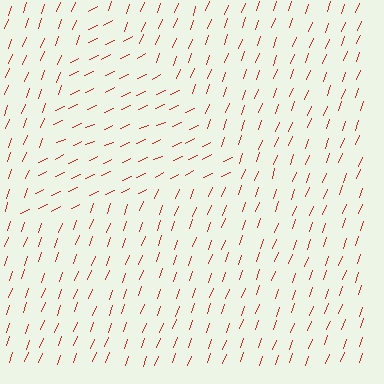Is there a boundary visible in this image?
Yes, there is a texture boundary formed by a change in line orientation.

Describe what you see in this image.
The image is filled with small red line segments. A triangle region in the image has lines oriented differently from the surrounding lines, creating a visible texture boundary.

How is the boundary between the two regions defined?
The boundary is defined purely by a change in line orientation (approximately 45 degrees difference). All lines are the same color and thickness.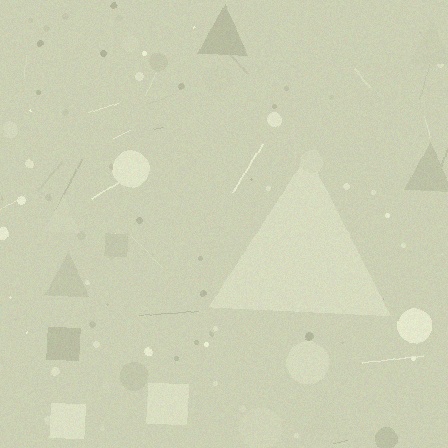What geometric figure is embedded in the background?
A triangle is embedded in the background.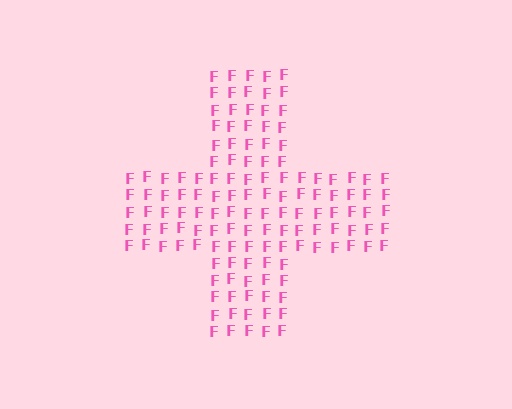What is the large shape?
The large shape is a cross.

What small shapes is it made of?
It is made of small letter F's.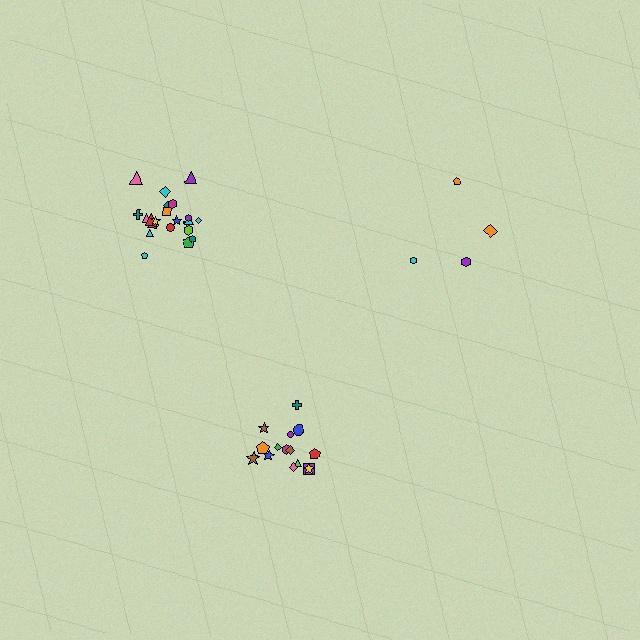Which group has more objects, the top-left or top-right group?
The top-left group.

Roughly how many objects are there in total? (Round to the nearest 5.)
Roughly 40 objects in total.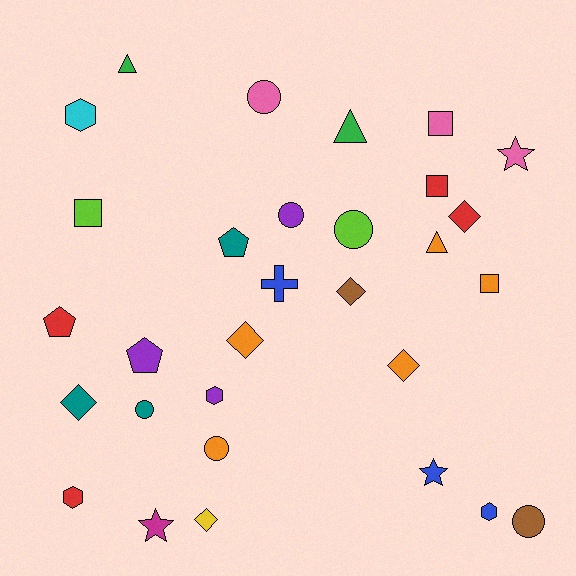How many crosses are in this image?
There is 1 cross.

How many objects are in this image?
There are 30 objects.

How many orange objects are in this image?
There are 5 orange objects.